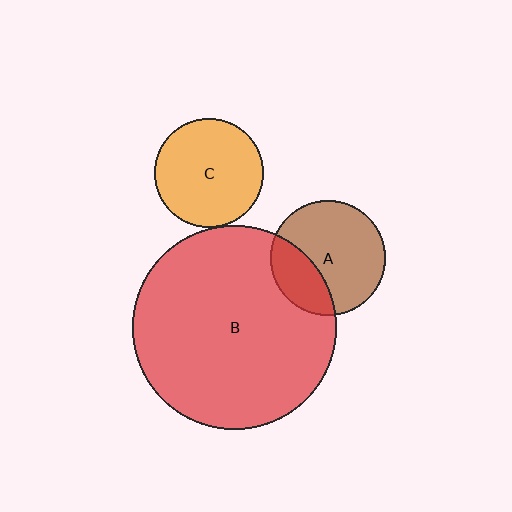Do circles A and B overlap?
Yes.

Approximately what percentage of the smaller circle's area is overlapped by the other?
Approximately 30%.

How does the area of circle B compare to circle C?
Approximately 3.5 times.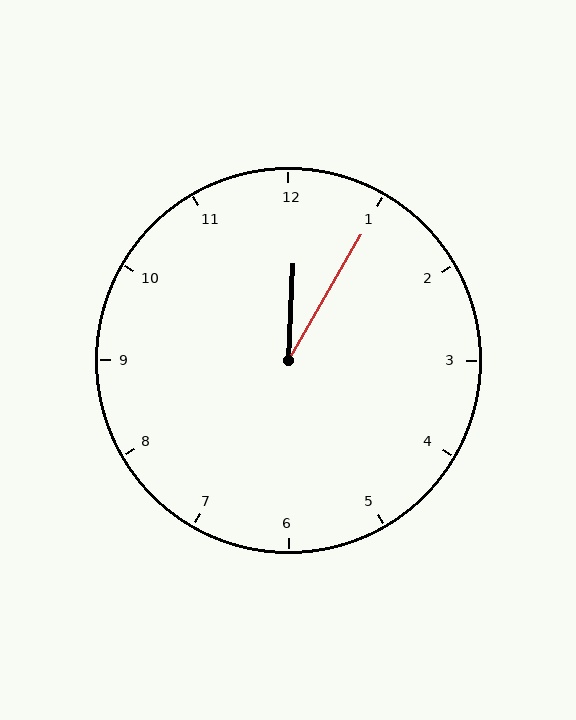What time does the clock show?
12:05.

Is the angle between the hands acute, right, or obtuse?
It is acute.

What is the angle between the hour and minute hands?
Approximately 28 degrees.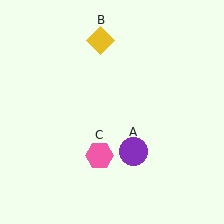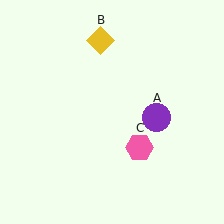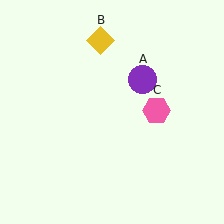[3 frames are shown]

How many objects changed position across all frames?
2 objects changed position: purple circle (object A), pink hexagon (object C).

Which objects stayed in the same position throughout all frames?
Yellow diamond (object B) remained stationary.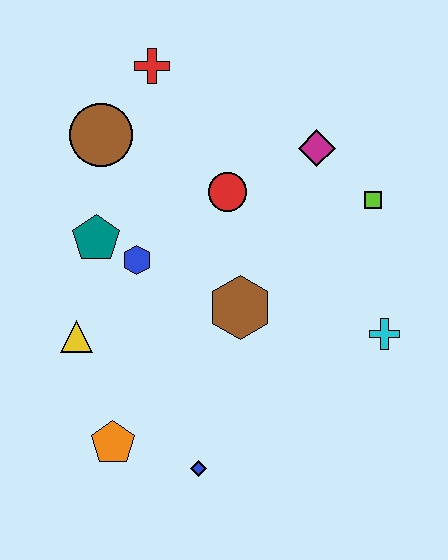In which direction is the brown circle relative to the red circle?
The brown circle is to the left of the red circle.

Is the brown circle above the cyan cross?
Yes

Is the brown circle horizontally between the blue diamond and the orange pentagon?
No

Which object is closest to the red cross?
The brown circle is closest to the red cross.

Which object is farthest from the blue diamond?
The red cross is farthest from the blue diamond.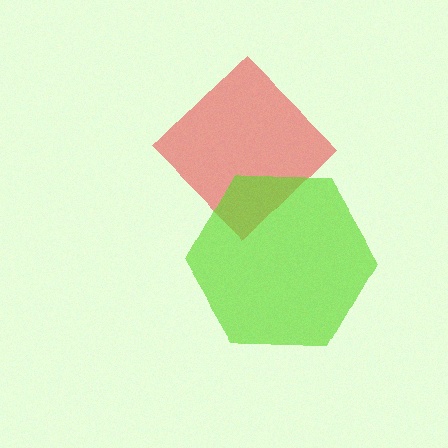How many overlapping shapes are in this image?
There are 2 overlapping shapes in the image.